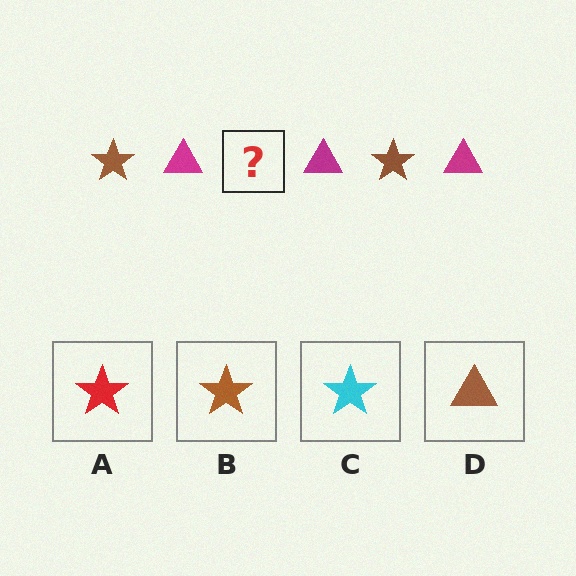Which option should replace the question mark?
Option B.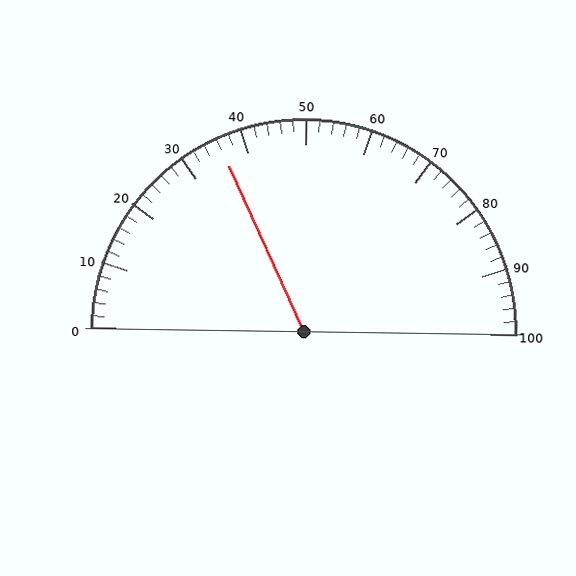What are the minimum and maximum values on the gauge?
The gauge ranges from 0 to 100.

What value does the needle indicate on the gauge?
The needle indicates approximately 36.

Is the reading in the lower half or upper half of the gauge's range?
The reading is in the lower half of the range (0 to 100).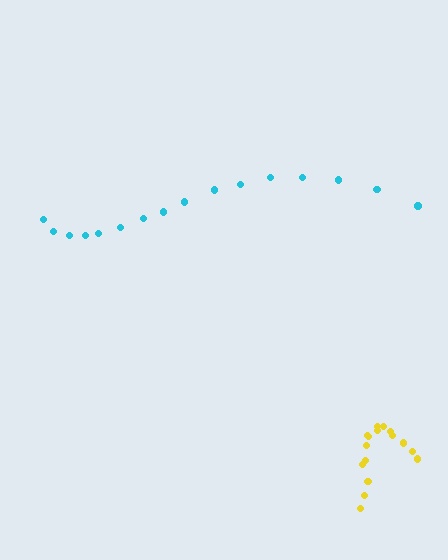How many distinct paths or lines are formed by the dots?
There are 2 distinct paths.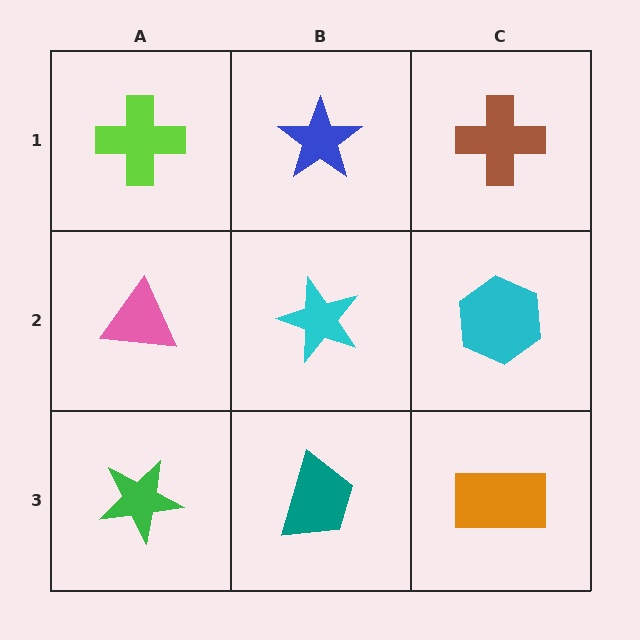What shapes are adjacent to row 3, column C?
A cyan hexagon (row 2, column C), a teal trapezoid (row 3, column B).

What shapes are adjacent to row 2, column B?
A blue star (row 1, column B), a teal trapezoid (row 3, column B), a pink triangle (row 2, column A), a cyan hexagon (row 2, column C).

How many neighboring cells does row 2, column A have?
3.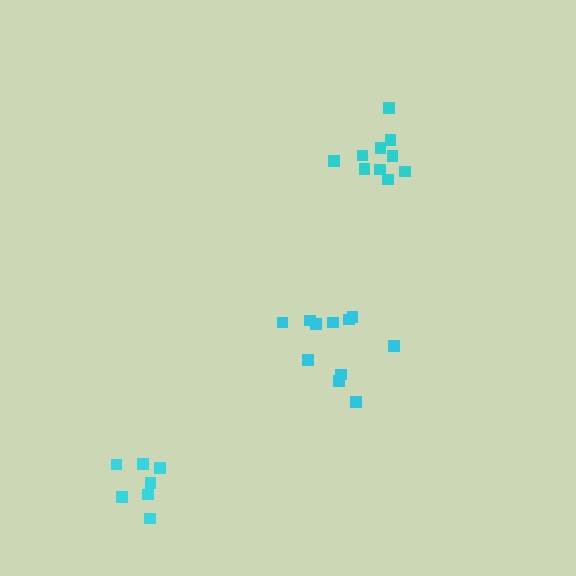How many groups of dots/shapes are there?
There are 3 groups.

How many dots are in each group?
Group 1: 11 dots, Group 2: 7 dots, Group 3: 10 dots (28 total).